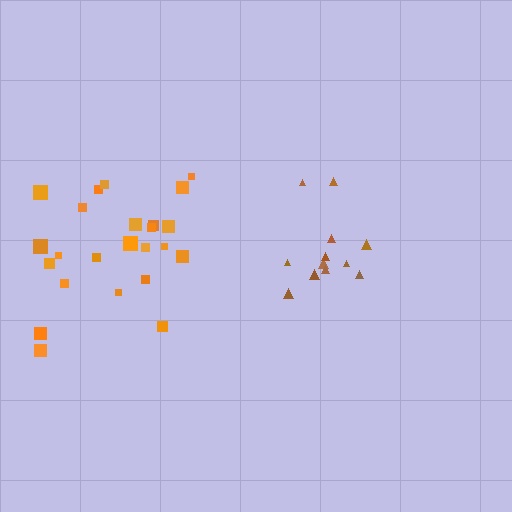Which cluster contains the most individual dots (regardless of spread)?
Orange (24).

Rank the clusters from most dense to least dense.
brown, orange.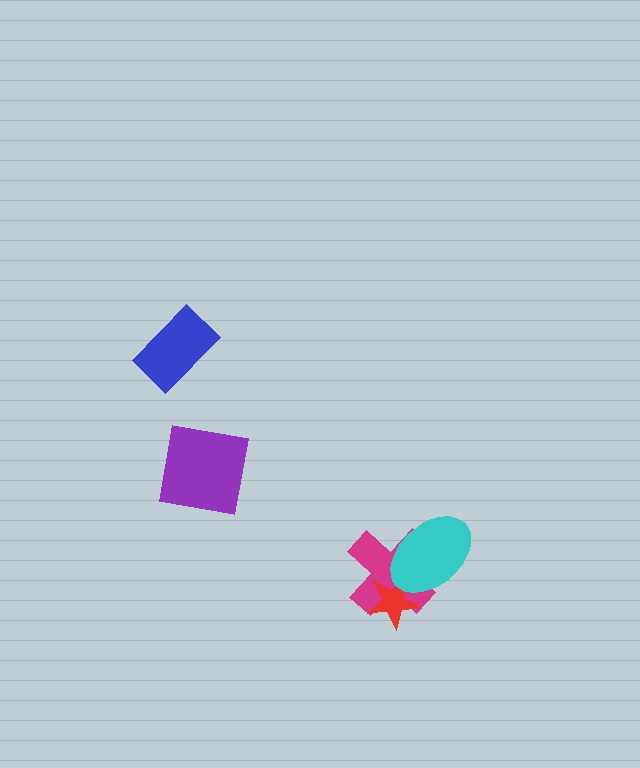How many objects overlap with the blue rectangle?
0 objects overlap with the blue rectangle.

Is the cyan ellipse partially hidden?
No, no other shape covers it.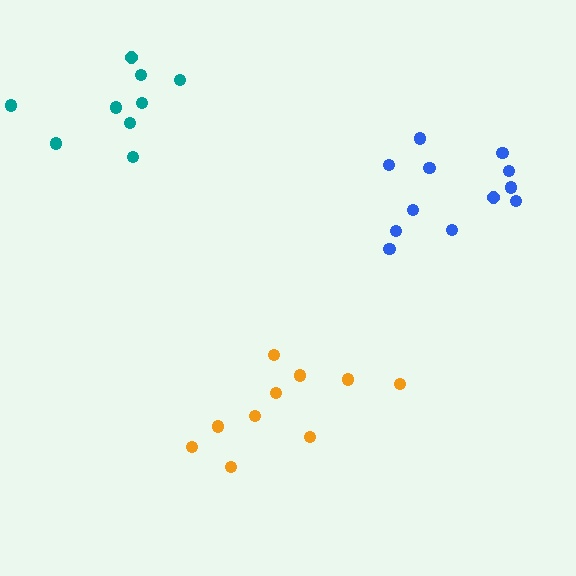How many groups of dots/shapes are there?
There are 3 groups.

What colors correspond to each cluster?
The clusters are colored: orange, blue, teal.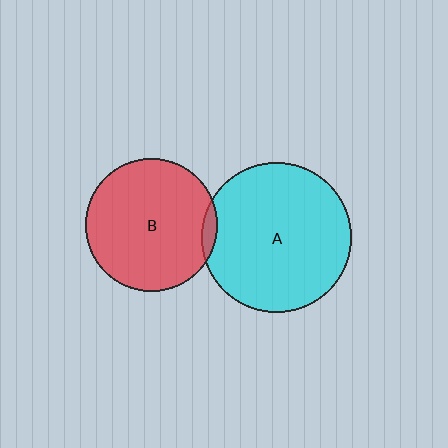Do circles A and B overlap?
Yes.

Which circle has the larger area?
Circle A (cyan).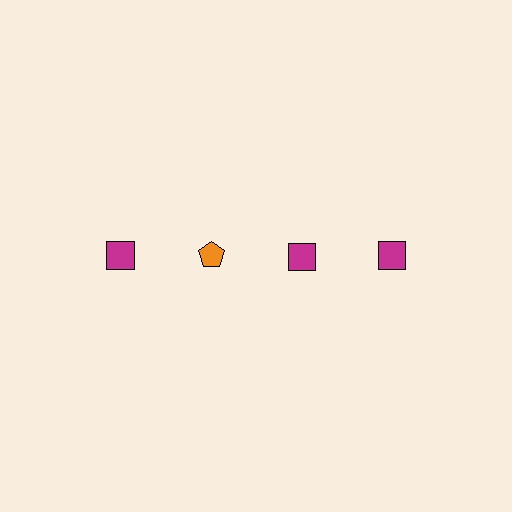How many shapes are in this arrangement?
There are 4 shapes arranged in a grid pattern.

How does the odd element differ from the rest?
It differs in both color (orange instead of magenta) and shape (pentagon instead of square).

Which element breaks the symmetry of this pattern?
The orange pentagon in the top row, second from left column breaks the symmetry. All other shapes are magenta squares.